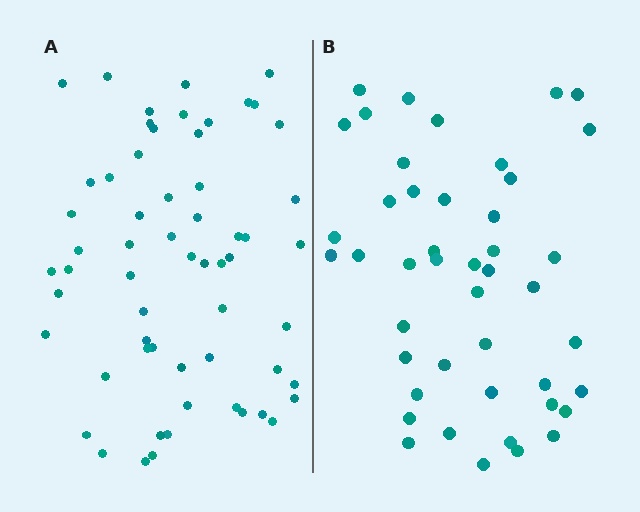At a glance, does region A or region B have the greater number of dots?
Region A (the left region) has more dots.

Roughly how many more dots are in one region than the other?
Region A has approximately 15 more dots than region B.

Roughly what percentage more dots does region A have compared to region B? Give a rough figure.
About 35% more.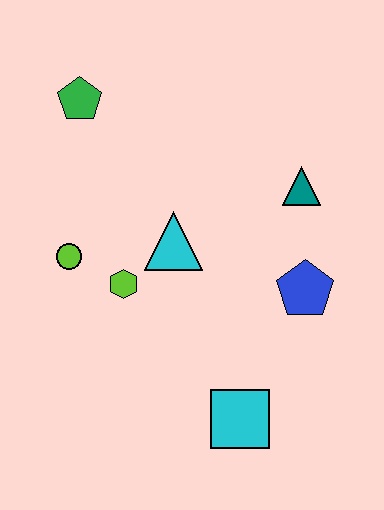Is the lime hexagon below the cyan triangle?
Yes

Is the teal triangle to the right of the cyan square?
Yes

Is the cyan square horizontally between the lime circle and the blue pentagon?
Yes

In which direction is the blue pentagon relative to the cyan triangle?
The blue pentagon is to the right of the cyan triangle.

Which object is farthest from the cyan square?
The green pentagon is farthest from the cyan square.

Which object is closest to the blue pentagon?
The teal triangle is closest to the blue pentagon.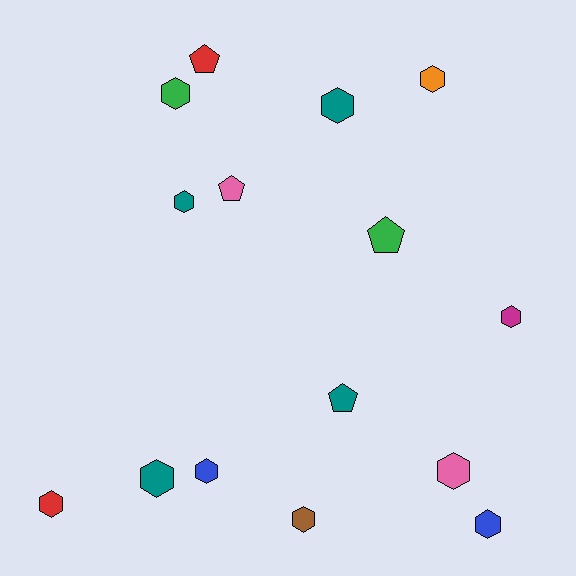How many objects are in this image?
There are 15 objects.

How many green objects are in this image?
There are 2 green objects.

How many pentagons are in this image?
There are 4 pentagons.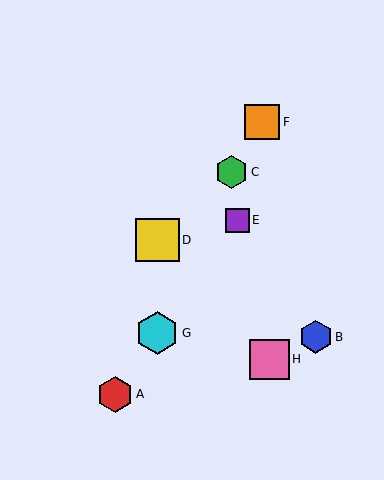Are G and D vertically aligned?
Yes, both are at x≈157.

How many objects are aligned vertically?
2 objects (D, G) are aligned vertically.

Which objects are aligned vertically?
Objects D, G are aligned vertically.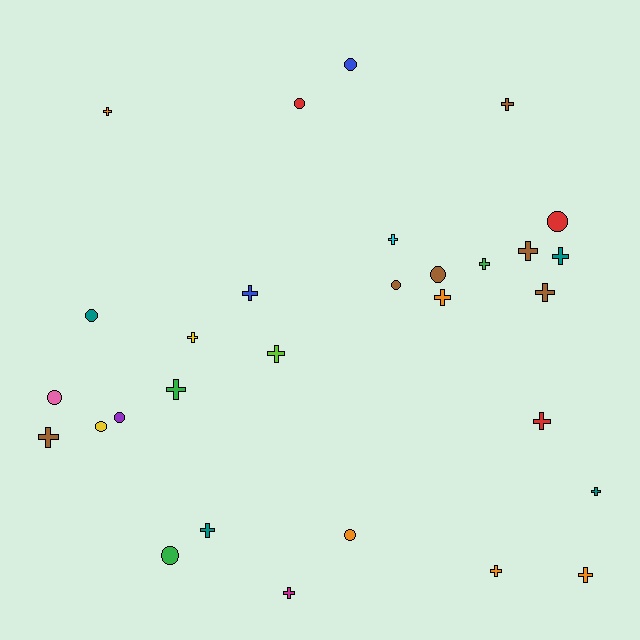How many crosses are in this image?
There are 19 crosses.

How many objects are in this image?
There are 30 objects.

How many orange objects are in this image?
There are 5 orange objects.